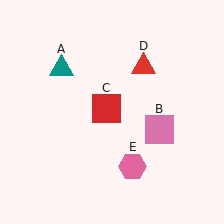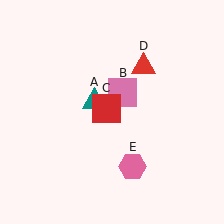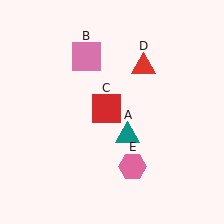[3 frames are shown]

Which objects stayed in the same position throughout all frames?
Red square (object C) and red triangle (object D) and pink hexagon (object E) remained stationary.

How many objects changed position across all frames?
2 objects changed position: teal triangle (object A), pink square (object B).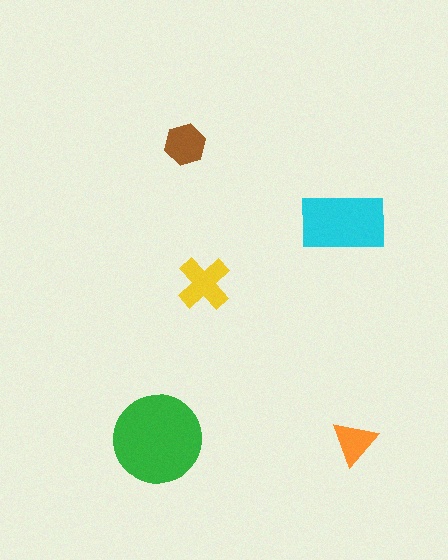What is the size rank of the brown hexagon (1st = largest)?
4th.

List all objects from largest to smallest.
The green circle, the cyan rectangle, the yellow cross, the brown hexagon, the orange triangle.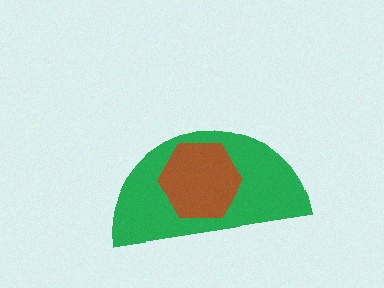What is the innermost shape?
The brown hexagon.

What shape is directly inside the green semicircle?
The brown hexagon.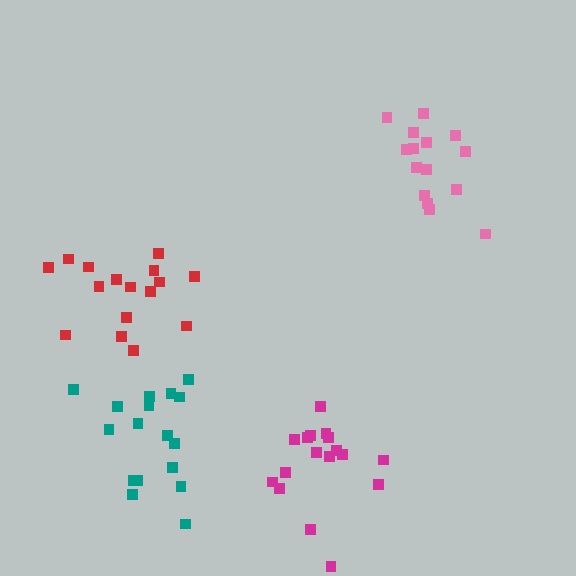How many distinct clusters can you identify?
There are 4 distinct clusters.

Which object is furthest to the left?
The red cluster is leftmost.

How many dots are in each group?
Group 1: 16 dots, Group 2: 15 dots, Group 3: 17 dots, Group 4: 17 dots (65 total).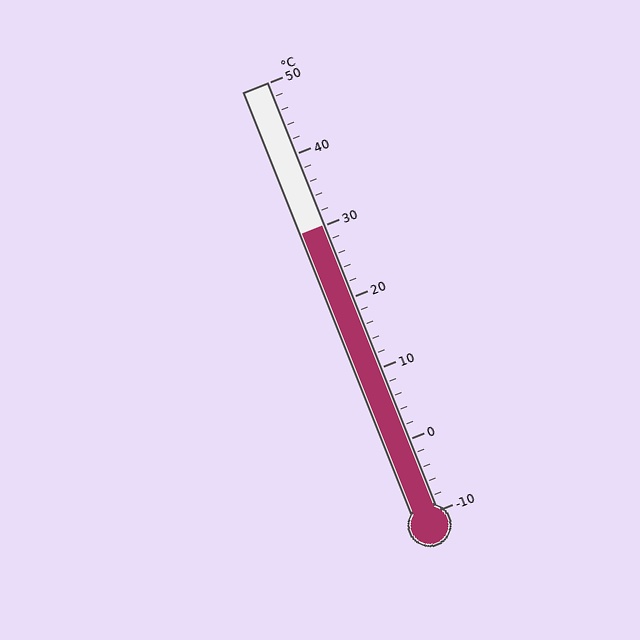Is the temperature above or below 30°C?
The temperature is at 30°C.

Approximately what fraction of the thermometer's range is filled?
The thermometer is filled to approximately 65% of its range.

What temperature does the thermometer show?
The thermometer shows approximately 30°C.